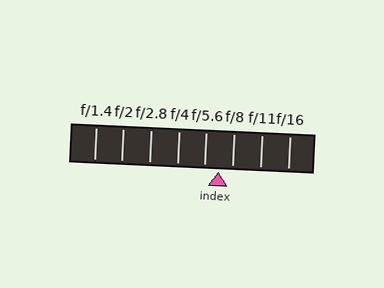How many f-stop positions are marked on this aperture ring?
There are 8 f-stop positions marked.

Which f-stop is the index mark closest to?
The index mark is closest to f/8.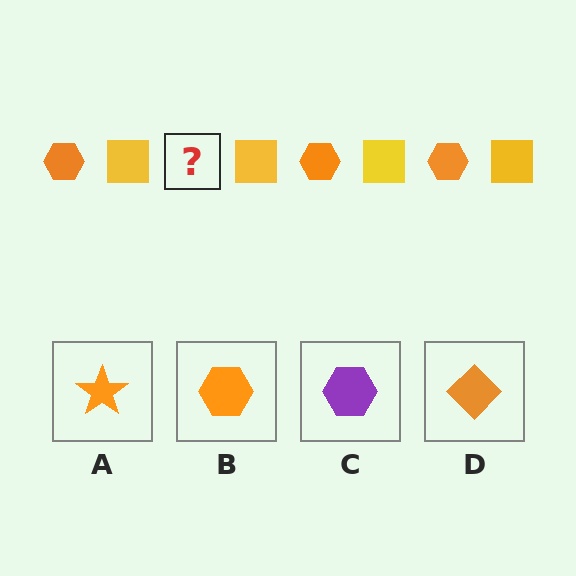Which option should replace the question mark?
Option B.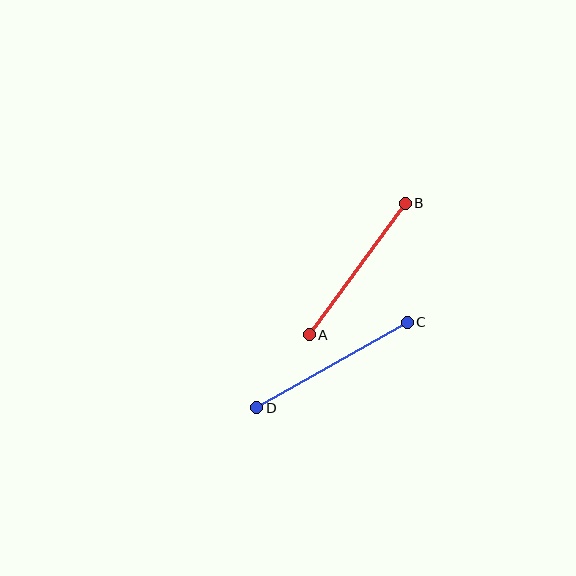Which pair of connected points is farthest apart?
Points C and D are farthest apart.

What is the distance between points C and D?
The distance is approximately 173 pixels.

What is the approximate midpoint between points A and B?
The midpoint is at approximately (357, 269) pixels.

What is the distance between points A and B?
The distance is approximately 163 pixels.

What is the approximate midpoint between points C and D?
The midpoint is at approximately (332, 365) pixels.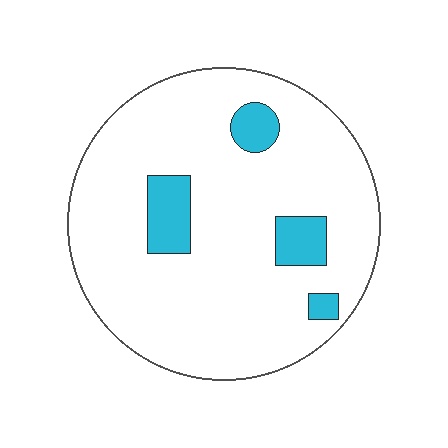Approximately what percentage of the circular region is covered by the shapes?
Approximately 10%.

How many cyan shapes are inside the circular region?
4.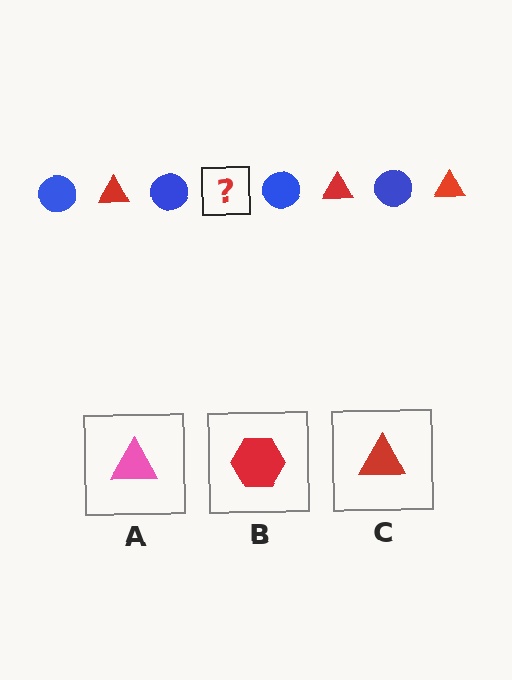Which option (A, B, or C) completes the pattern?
C.